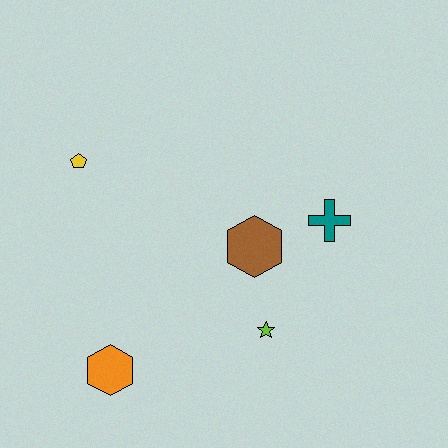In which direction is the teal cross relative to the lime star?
The teal cross is above the lime star.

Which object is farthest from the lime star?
The yellow pentagon is farthest from the lime star.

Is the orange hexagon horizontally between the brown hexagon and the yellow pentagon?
Yes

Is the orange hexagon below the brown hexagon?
Yes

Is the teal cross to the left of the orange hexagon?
No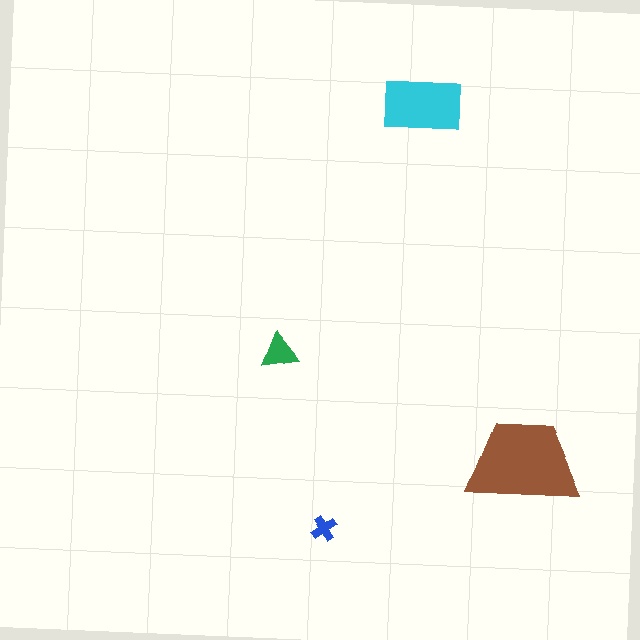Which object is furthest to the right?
The brown trapezoid is rightmost.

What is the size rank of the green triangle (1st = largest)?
3rd.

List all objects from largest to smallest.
The brown trapezoid, the cyan rectangle, the green triangle, the blue cross.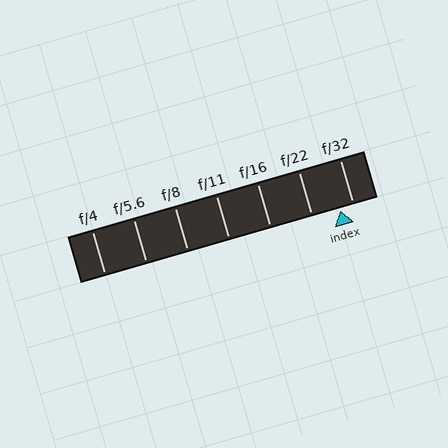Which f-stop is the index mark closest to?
The index mark is closest to f/32.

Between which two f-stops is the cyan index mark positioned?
The index mark is between f/22 and f/32.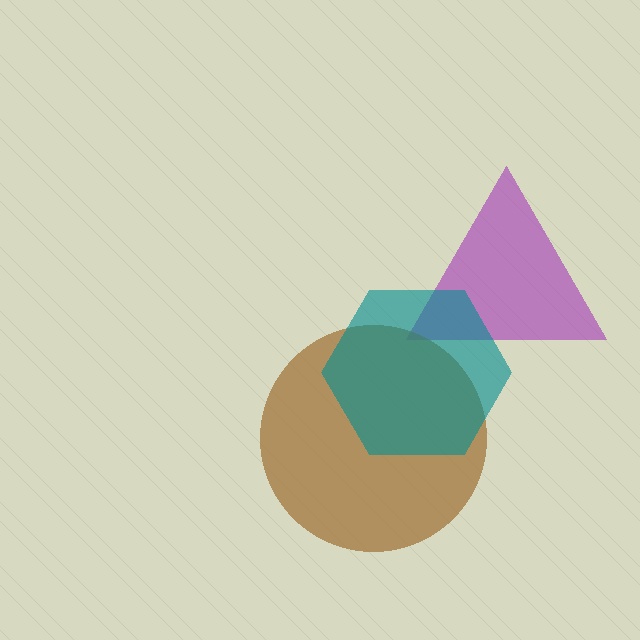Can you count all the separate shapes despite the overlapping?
Yes, there are 3 separate shapes.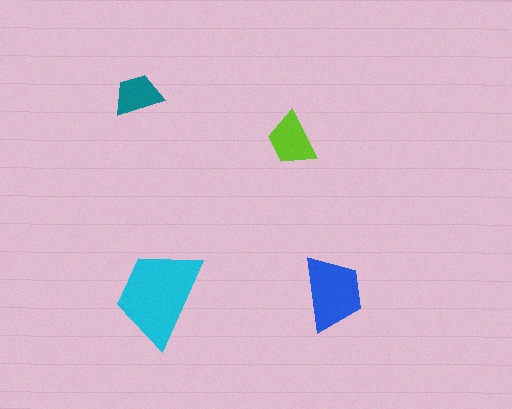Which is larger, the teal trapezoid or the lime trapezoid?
The lime one.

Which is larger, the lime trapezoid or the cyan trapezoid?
The cyan one.